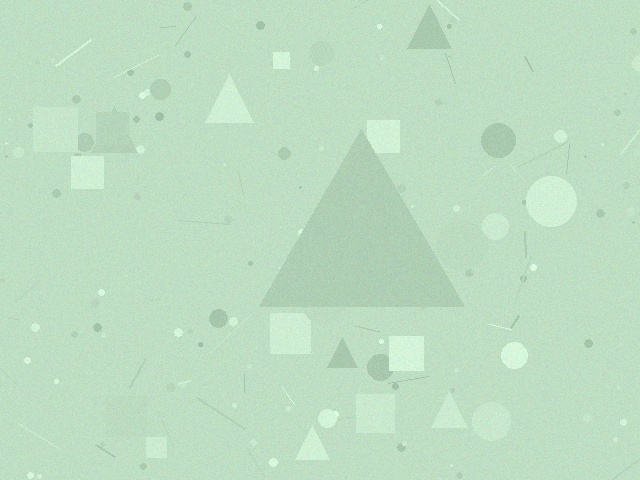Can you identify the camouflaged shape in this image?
The camouflaged shape is a triangle.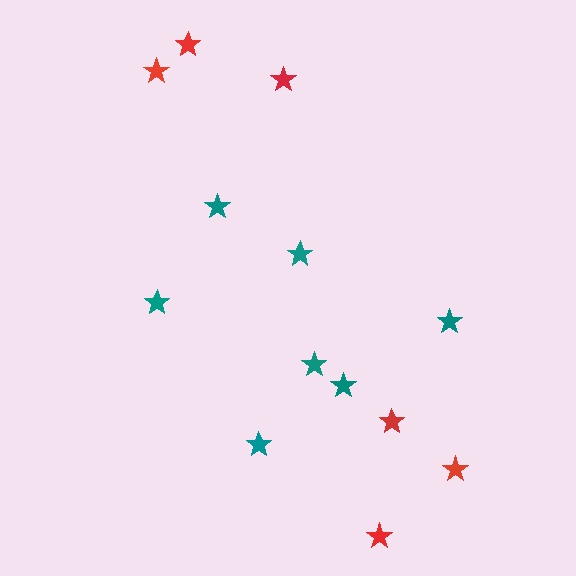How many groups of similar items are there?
There are 2 groups: one group of teal stars (7) and one group of red stars (6).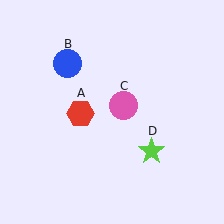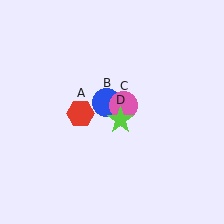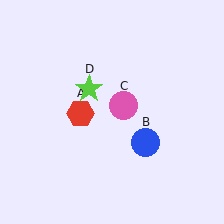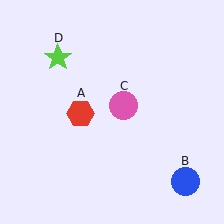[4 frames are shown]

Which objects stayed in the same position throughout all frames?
Red hexagon (object A) and pink circle (object C) remained stationary.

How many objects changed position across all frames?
2 objects changed position: blue circle (object B), lime star (object D).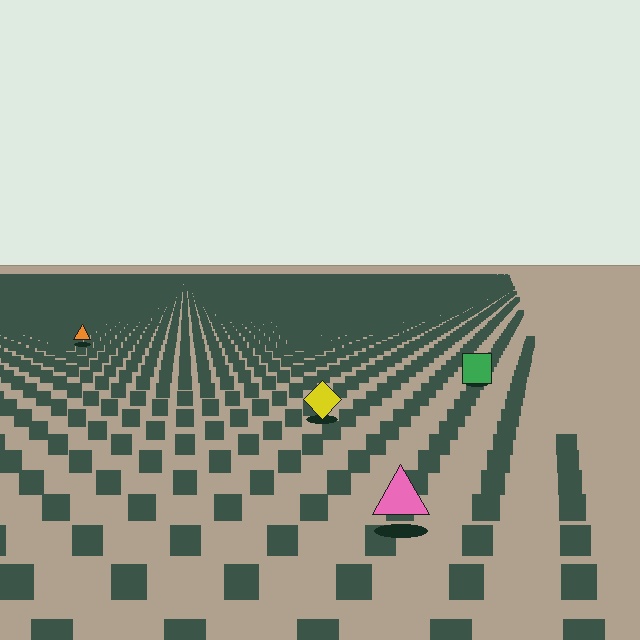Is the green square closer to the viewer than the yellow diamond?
No. The yellow diamond is closer — you can tell from the texture gradient: the ground texture is coarser near it.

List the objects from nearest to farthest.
From nearest to farthest: the pink triangle, the yellow diamond, the green square, the orange triangle.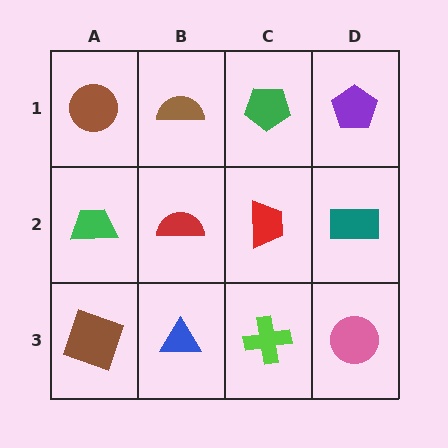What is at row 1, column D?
A purple pentagon.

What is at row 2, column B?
A red semicircle.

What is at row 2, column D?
A teal rectangle.